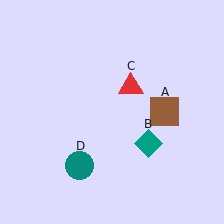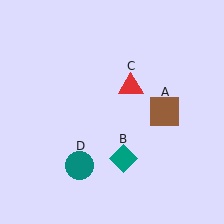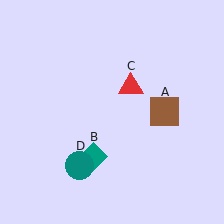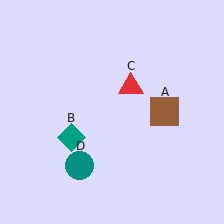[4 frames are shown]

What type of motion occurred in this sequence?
The teal diamond (object B) rotated clockwise around the center of the scene.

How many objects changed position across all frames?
1 object changed position: teal diamond (object B).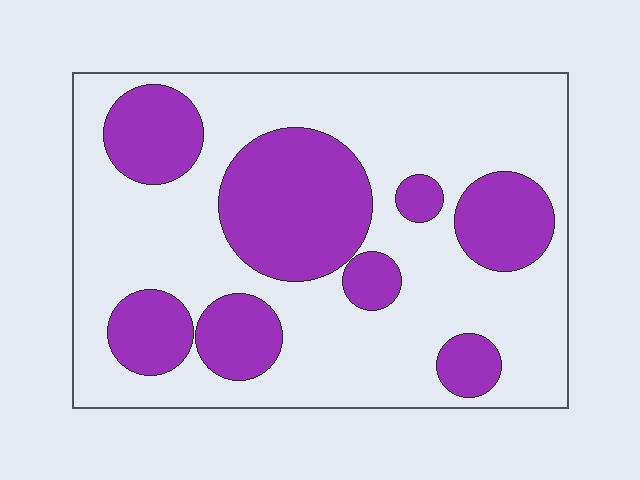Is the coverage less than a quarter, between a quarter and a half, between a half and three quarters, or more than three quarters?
Between a quarter and a half.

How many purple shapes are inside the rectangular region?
8.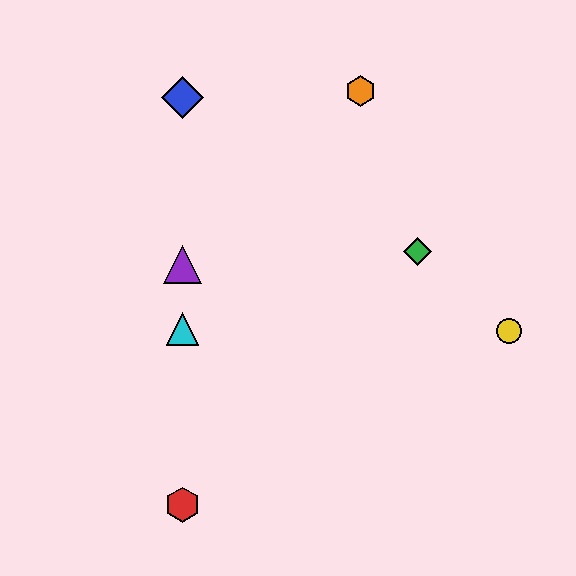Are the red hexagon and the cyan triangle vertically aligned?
Yes, both are at x≈183.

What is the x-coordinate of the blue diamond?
The blue diamond is at x≈183.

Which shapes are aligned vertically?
The red hexagon, the blue diamond, the purple triangle, the cyan triangle are aligned vertically.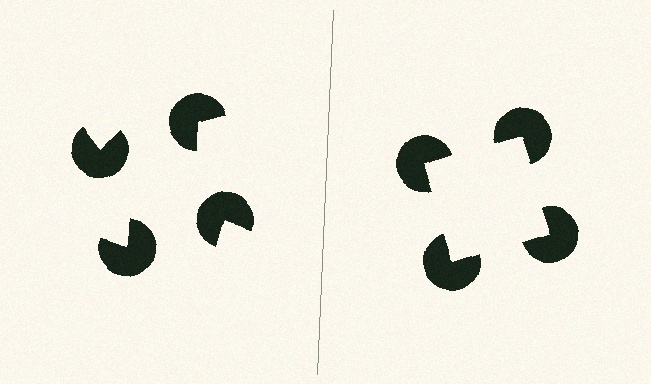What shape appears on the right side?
An illusory square.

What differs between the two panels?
The pac-man discs are positioned identically on both sides; only the wedge orientations differ. On the right they align to a square; on the left they are misaligned.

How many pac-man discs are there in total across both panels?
8 — 4 on each side.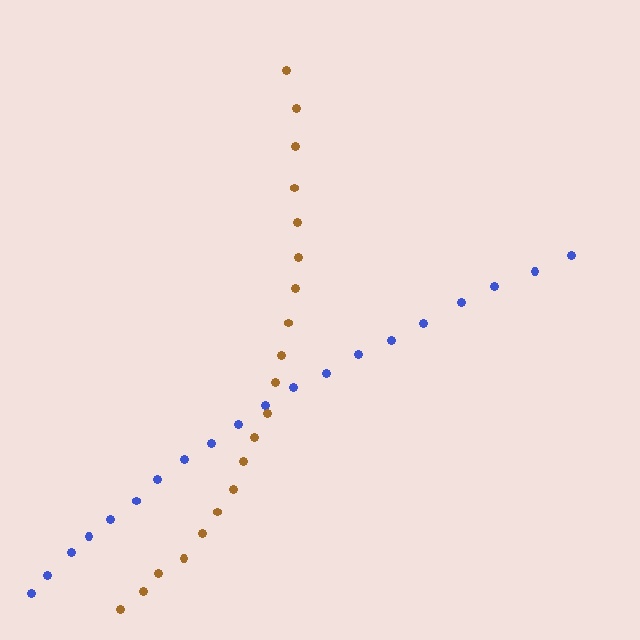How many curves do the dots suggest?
There are 2 distinct paths.